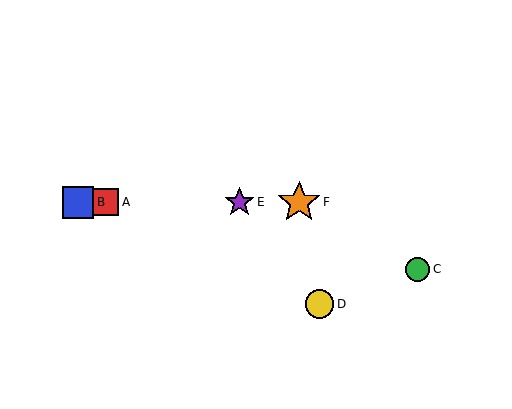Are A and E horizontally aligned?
Yes, both are at y≈202.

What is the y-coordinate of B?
Object B is at y≈202.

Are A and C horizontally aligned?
No, A is at y≈202 and C is at y≈269.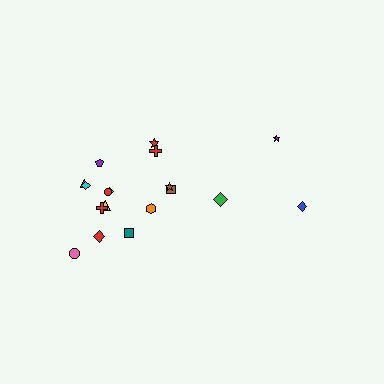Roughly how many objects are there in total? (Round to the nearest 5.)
Roughly 20 objects in total.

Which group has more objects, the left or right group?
The left group.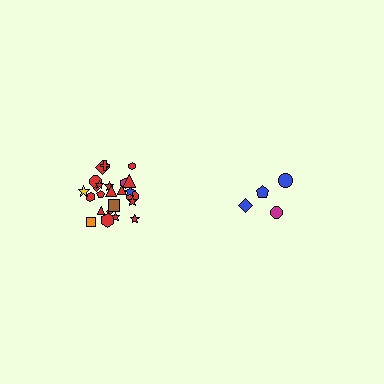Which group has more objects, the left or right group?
The left group.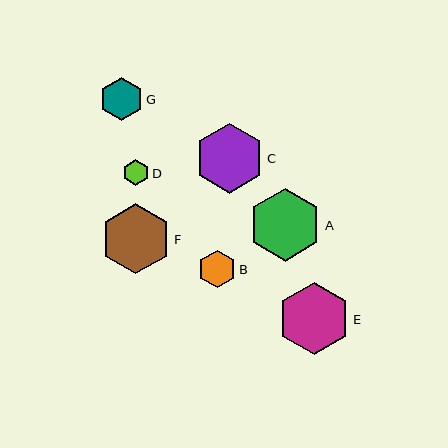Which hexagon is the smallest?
Hexagon D is the smallest with a size of approximately 26 pixels.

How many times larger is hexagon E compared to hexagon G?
Hexagon E is approximately 1.7 times the size of hexagon G.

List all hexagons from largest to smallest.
From largest to smallest: A, E, F, C, G, B, D.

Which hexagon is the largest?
Hexagon A is the largest with a size of approximately 73 pixels.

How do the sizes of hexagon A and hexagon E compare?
Hexagon A and hexagon E are approximately the same size.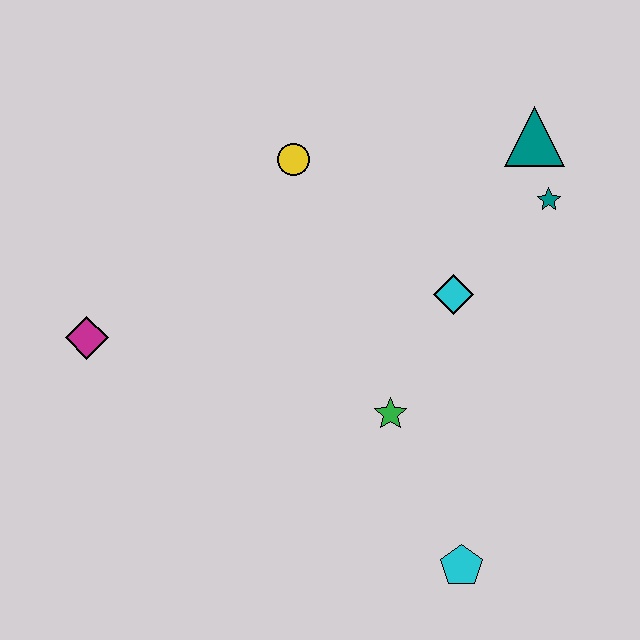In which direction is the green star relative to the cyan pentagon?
The green star is above the cyan pentagon.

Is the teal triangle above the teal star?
Yes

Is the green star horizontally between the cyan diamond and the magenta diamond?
Yes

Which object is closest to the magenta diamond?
The yellow circle is closest to the magenta diamond.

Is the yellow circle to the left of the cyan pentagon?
Yes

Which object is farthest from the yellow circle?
The cyan pentagon is farthest from the yellow circle.